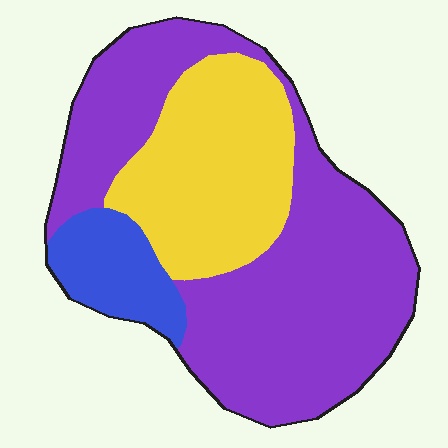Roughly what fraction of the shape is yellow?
Yellow covers 29% of the shape.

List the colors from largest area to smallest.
From largest to smallest: purple, yellow, blue.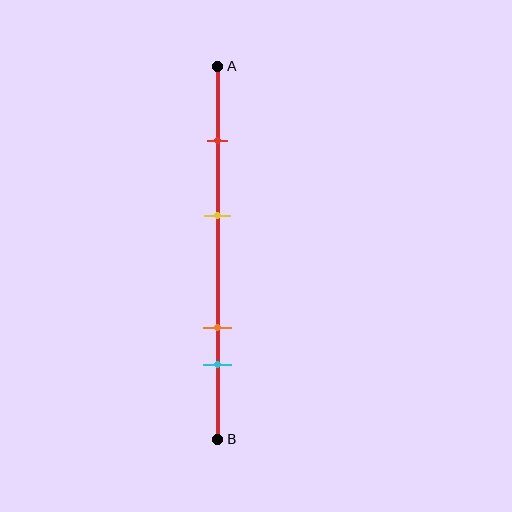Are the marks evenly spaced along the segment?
No, the marks are not evenly spaced.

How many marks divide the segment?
There are 4 marks dividing the segment.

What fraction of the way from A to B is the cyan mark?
The cyan mark is approximately 80% (0.8) of the way from A to B.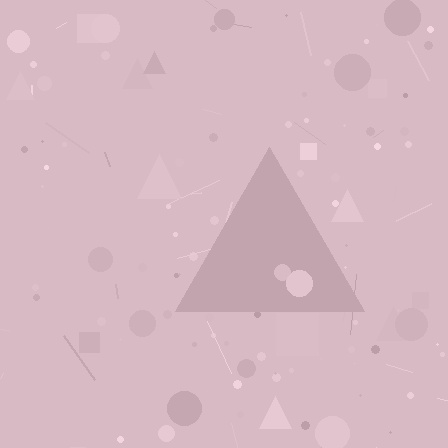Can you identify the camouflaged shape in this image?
The camouflaged shape is a triangle.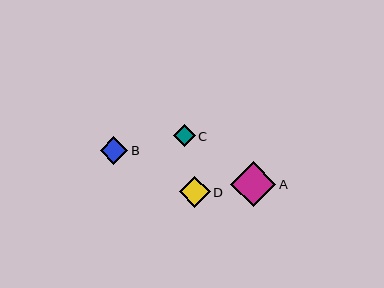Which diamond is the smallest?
Diamond C is the smallest with a size of approximately 22 pixels.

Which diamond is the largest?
Diamond A is the largest with a size of approximately 45 pixels.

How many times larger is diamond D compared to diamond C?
Diamond D is approximately 1.4 times the size of diamond C.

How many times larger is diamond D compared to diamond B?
Diamond D is approximately 1.1 times the size of diamond B.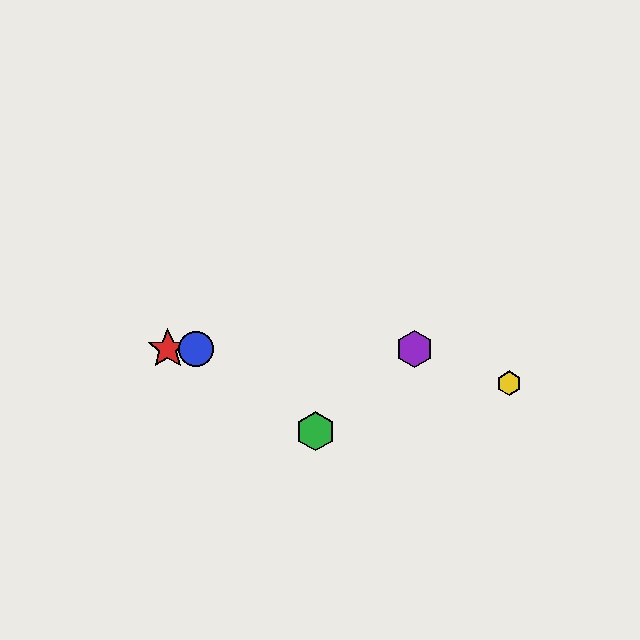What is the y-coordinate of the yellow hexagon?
The yellow hexagon is at y≈383.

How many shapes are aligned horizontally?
3 shapes (the red star, the blue circle, the purple hexagon) are aligned horizontally.